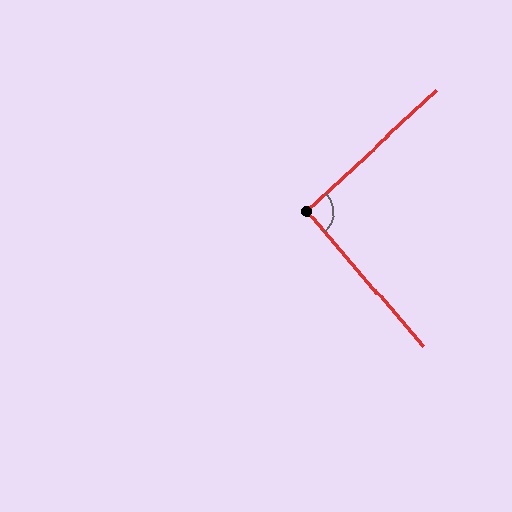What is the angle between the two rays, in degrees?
Approximately 92 degrees.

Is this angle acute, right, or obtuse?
It is approximately a right angle.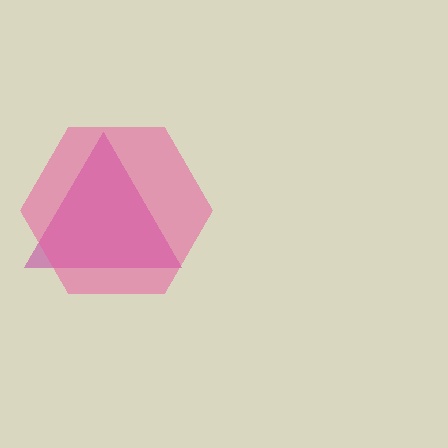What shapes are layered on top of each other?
The layered shapes are: a magenta triangle, a pink hexagon.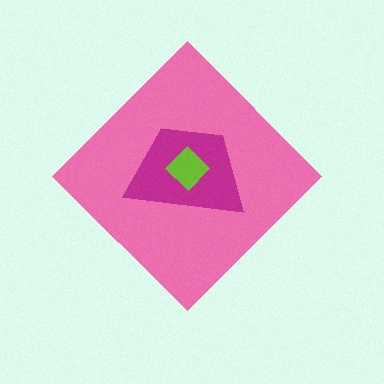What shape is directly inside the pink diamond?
The magenta trapezoid.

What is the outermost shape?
The pink diamond.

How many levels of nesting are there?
3.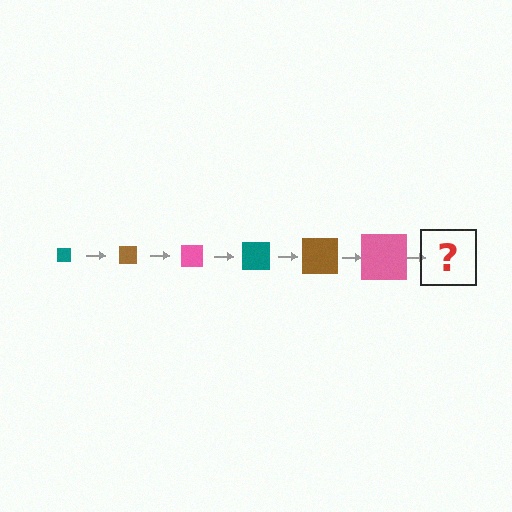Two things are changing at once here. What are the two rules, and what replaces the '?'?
The two rules are that the square grows larger each step and the color cycles through teal, brown, and pink. The '?' should be a teal square, larger than the previous one.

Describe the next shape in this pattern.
It should be a teal square, larger than the previous one.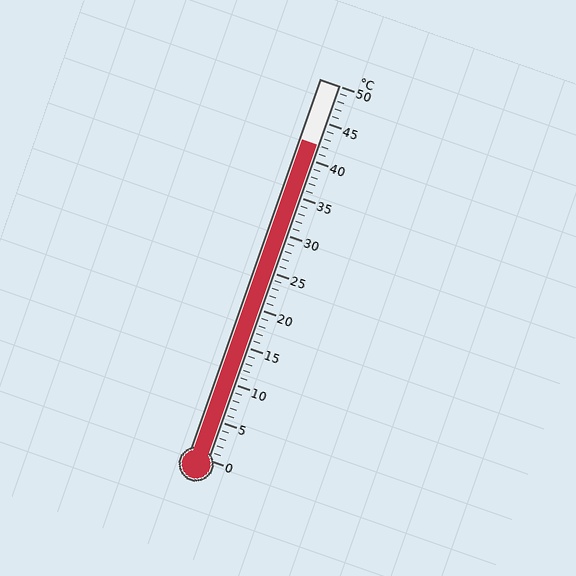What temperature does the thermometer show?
The thermometer shows approximately 42°C.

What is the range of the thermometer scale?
The thermometer scale ranges from 0°C to 50°C.